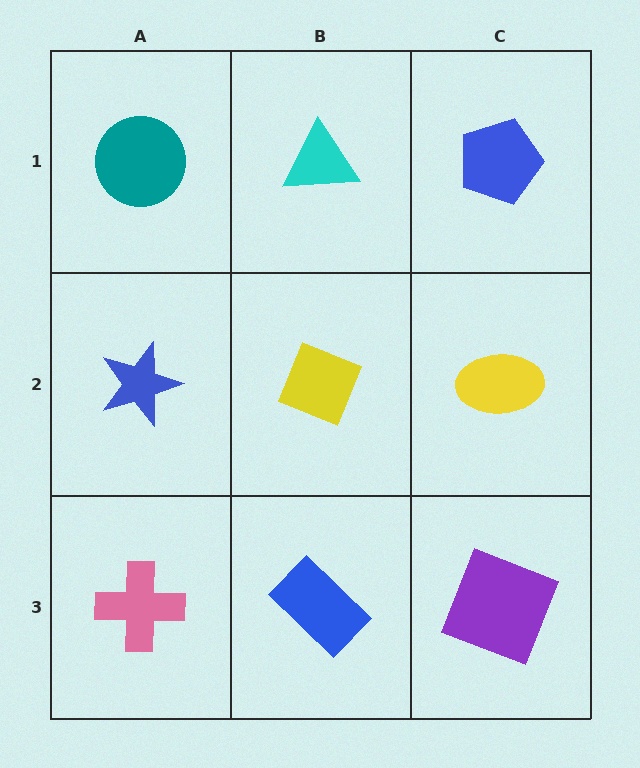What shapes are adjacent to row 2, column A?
A teal circle (row 1, column A), a pink cross (row 3, column A), a yellow diamond (row 2, column B).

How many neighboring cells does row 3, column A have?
2.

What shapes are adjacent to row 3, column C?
A yellow ellipse (row 2, column C), a blue rectangle (row 3, column B).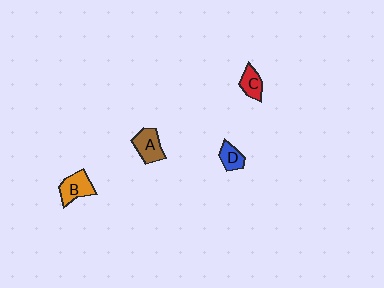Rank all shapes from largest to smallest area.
From largest to smallest: B (orange), A (brown), C (red), D (blue).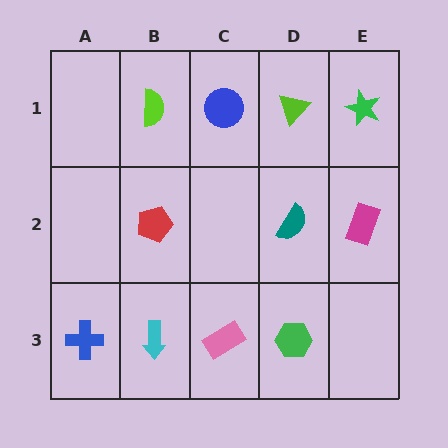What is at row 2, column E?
A magenta rectangle.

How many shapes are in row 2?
3 shapes.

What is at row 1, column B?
A lime semicircle.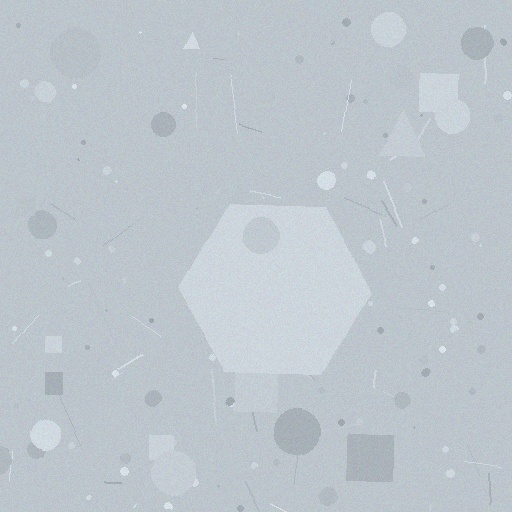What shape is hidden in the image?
A hexagon is hidden in the image.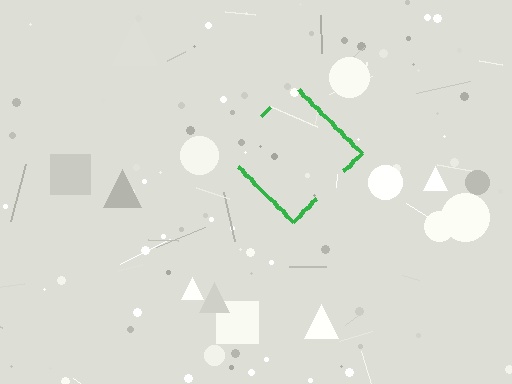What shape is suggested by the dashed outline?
The dashed outline suggests a diamond.